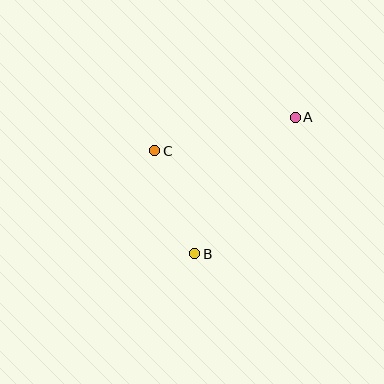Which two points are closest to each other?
Points B and C are closest to each other.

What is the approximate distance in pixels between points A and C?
The distance between A and C is approximately 145 pixels.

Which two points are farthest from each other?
Points A and B are farthest from each other.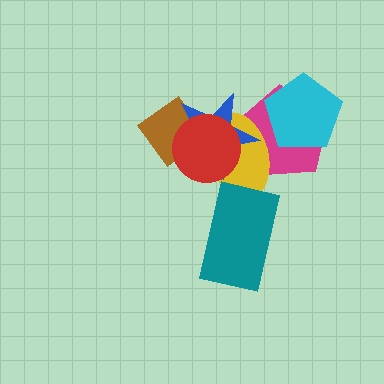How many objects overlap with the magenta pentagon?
3 objects overlap with the magenta pentagon.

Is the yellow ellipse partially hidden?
Yes, it is partially covered by another shape.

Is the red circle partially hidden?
No, no other shape covers it.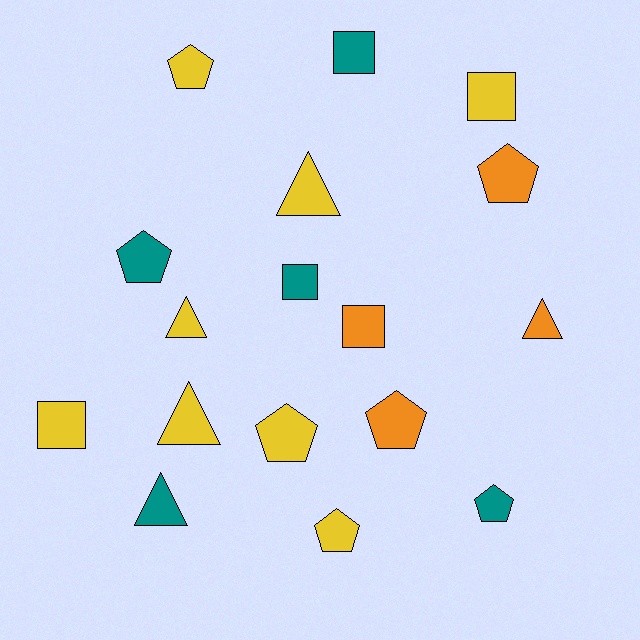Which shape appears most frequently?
Pentagon, with 7 objects.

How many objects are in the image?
There are 17 objects.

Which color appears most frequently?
Yellow, with 8 objects.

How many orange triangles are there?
There is 1 orange triangle.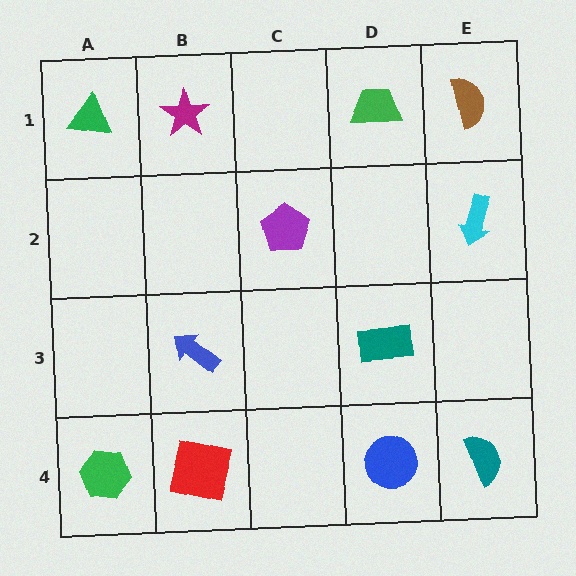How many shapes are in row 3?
2 shapes.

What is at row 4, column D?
A blue circle.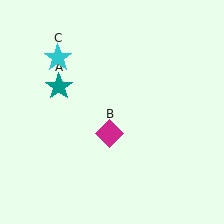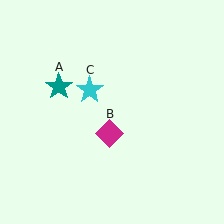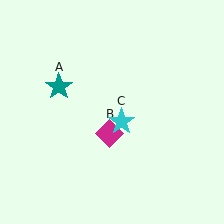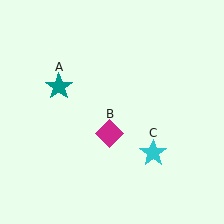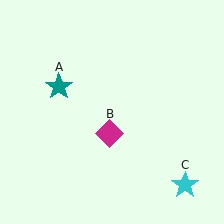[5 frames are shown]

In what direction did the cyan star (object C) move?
The cyan star (object C) moved down and to the right.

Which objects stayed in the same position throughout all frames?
Teal star (object A) and magenta diamond (object B) remained stationary.